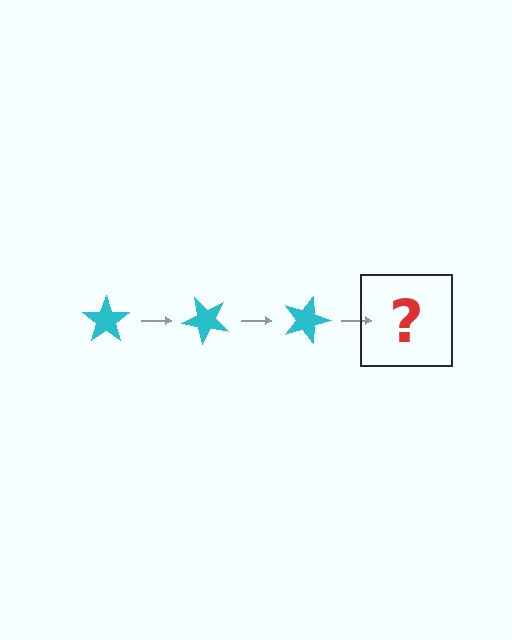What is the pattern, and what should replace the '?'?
The pattern is that the star rotates 45 degrees each step. The '?' should be a cyan star rotated 135 degrees.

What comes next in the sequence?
The next element should be a cyan star rotated 135 degrees.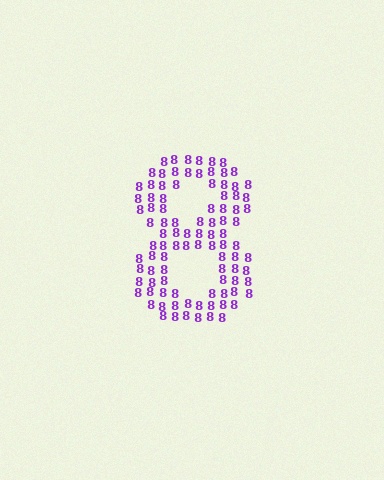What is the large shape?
The large shape is the digit 8.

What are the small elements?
The small elements are digit 8's.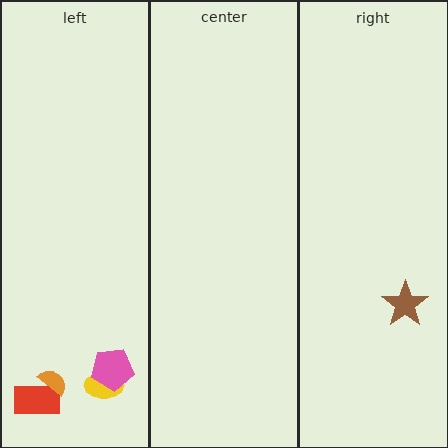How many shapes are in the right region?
1.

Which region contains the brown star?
The right region.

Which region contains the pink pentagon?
The left region.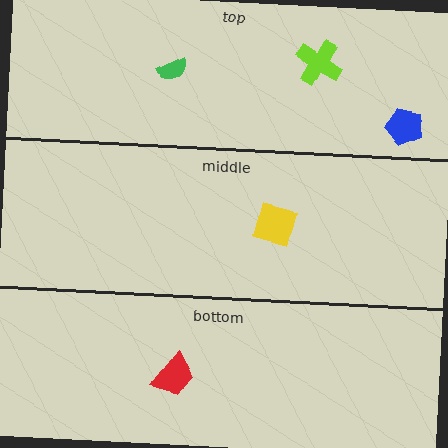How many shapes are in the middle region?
1.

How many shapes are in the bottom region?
1.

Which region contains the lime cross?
The top region.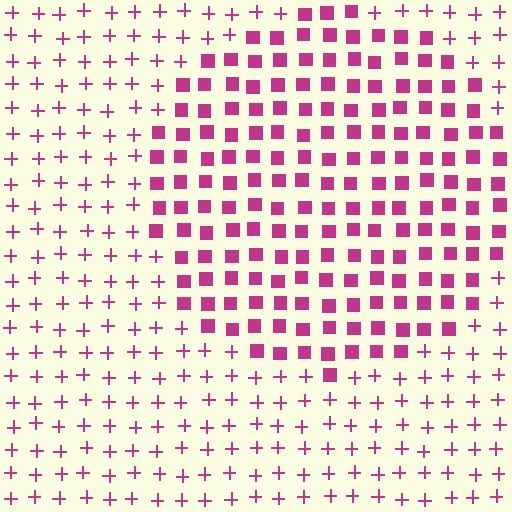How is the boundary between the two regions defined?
The boundary is defined by a change in element shape: squares inside vs. plus signs outside. All elements share the same color and spacing.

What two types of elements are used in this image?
The image uses squares inside the circle region and plus signs outside it.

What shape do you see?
I see a circle.